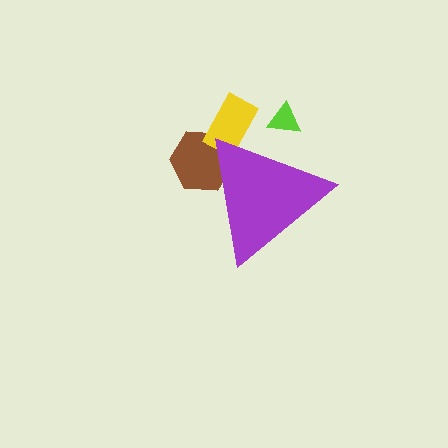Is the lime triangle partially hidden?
Yes, the lime triangle is partially hidden behind the purple triangle.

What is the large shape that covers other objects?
A purple triangle.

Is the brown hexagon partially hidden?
Yes, the brown hexagon is partially hidden behind the purple triangle.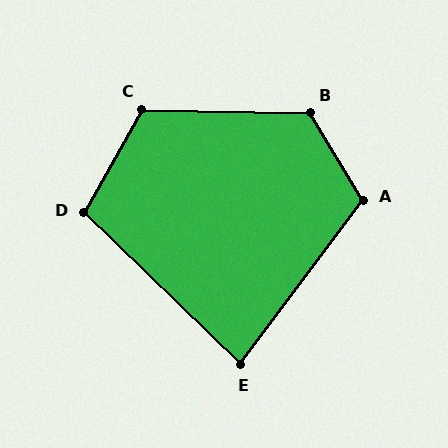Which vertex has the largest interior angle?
B, at approximately 122 degrees.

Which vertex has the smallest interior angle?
E, at approximately 83 degrees.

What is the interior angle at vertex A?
Approximately 112 degrees (obtuse).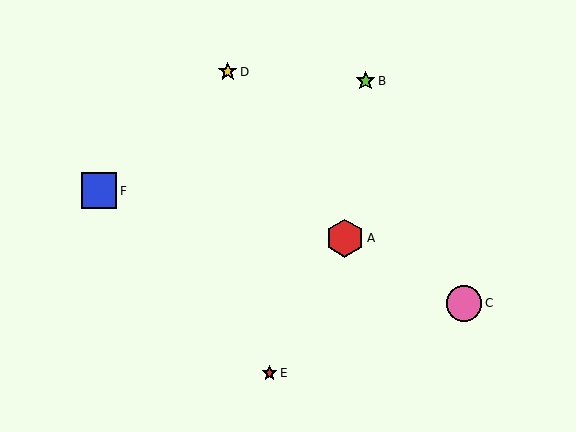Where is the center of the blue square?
The center of the blue square is at (99, 191).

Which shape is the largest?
The red hexagon (labeled A) is the largest.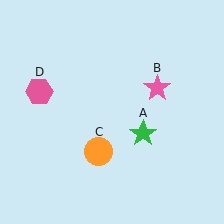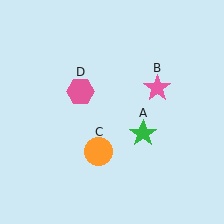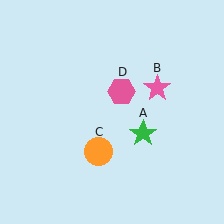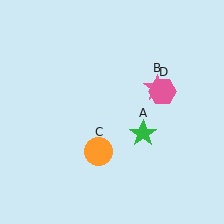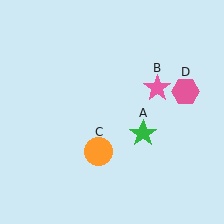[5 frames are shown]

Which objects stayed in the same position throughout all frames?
Green star (object A) and pink star (object B) and orange circle (object C) remained stationary.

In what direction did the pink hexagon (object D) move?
The pink hexagon (object D) moved right.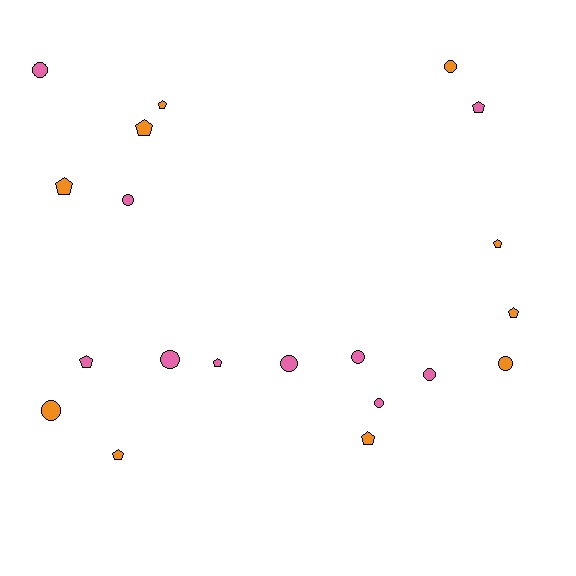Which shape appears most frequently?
Circle, with 10 objects.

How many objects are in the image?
There are 20 objects.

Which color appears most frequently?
Pink, with 10 objects.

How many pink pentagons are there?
There are 3 pink pentagons.